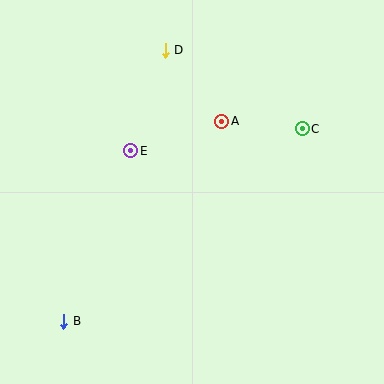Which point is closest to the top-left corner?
Point D is closest to the top-left corner.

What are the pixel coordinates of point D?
Point D is at (165, 50).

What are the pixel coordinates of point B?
Point B is at (64, 321).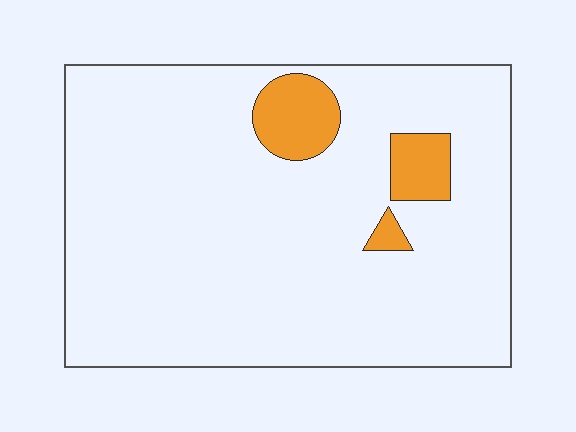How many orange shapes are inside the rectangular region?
3.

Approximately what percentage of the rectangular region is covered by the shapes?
Approximately 10%.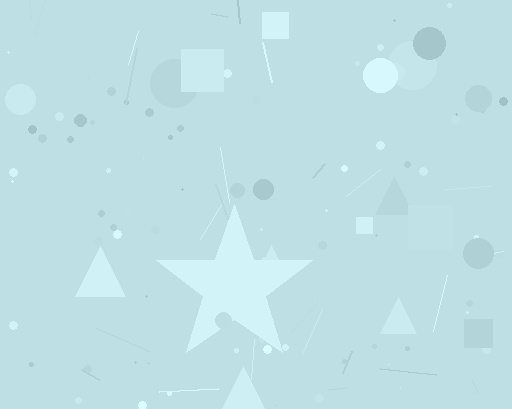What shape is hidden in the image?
A star is hidden in the image.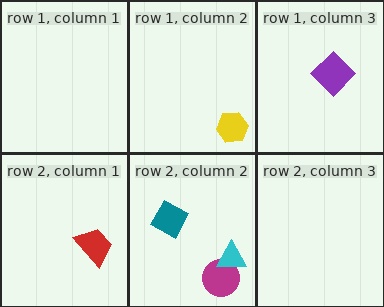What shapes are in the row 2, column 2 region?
The magenta circle, the teal square, the cyan triangle.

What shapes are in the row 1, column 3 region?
The purple diamond.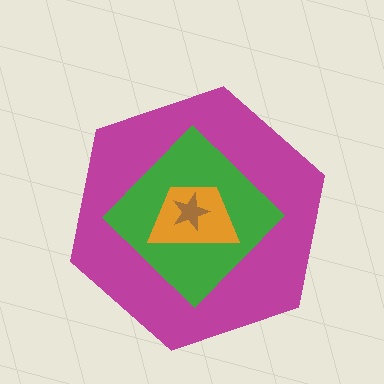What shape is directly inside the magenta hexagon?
The green diamond.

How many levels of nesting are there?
4.